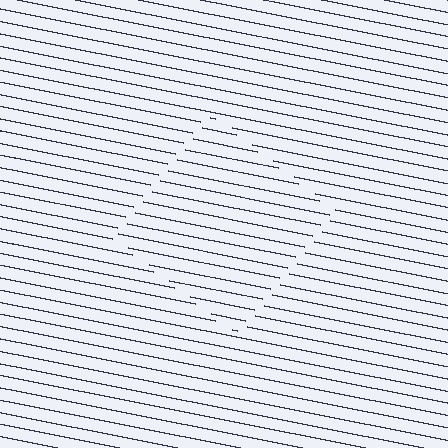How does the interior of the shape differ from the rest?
The interior of the shape contains the same grating, shifted by half a period — the contour is defined by the phase discontinuity where line-ends from the inner and outer gratings abut.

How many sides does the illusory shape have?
4 sides — the line-ends trace a square.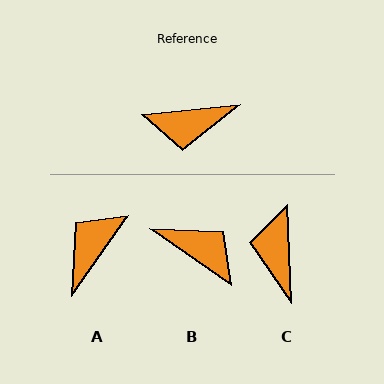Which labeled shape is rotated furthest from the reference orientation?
B, about 140 degrees away.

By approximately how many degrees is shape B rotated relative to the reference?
Approximately 140 degrees counter-clockwise.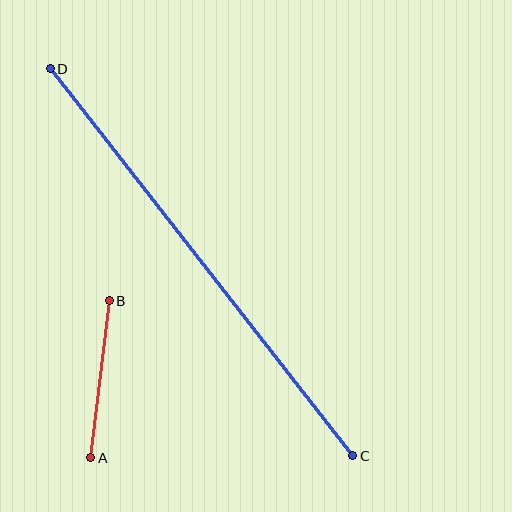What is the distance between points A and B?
The distance is approximately 158 pixels.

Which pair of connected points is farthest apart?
Points C and D are farthest apart.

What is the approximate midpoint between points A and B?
The midpoint is at approximately (100, 379) pixels.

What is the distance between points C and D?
The distance is approximately 491 pixels.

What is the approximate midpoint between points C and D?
The midpoint is at approximately (202, 262) pixels.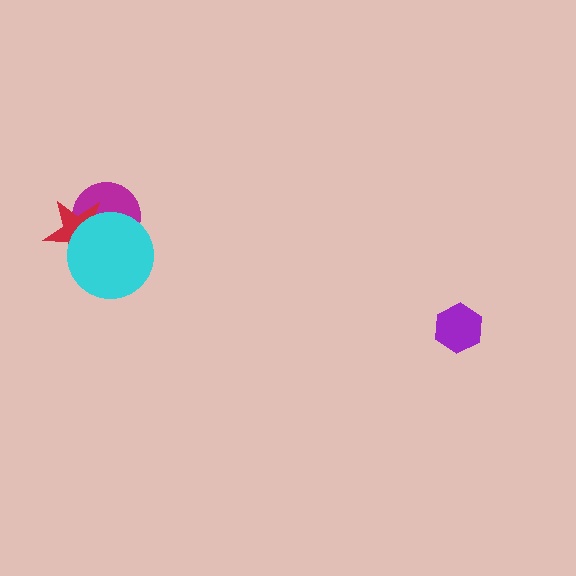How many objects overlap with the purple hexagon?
0 objects overlap with the purple hexagon.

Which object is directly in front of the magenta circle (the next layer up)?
The red star is directly in front of the magenta circle.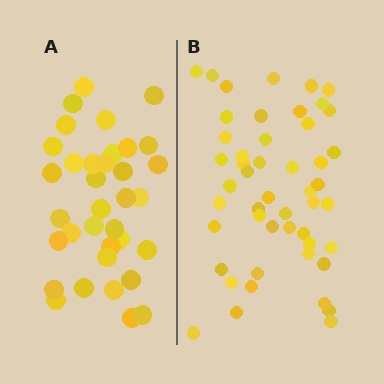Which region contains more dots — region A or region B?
Region B (the right region) has more dots.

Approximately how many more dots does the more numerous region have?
Region B has approximately 15 more dots than region A.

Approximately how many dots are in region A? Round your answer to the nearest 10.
About 40 dots. (The exact count is 35, which rounds to 40.)